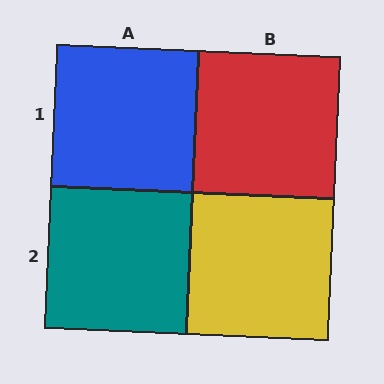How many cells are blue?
1 cell is blue.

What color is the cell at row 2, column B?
Yellow.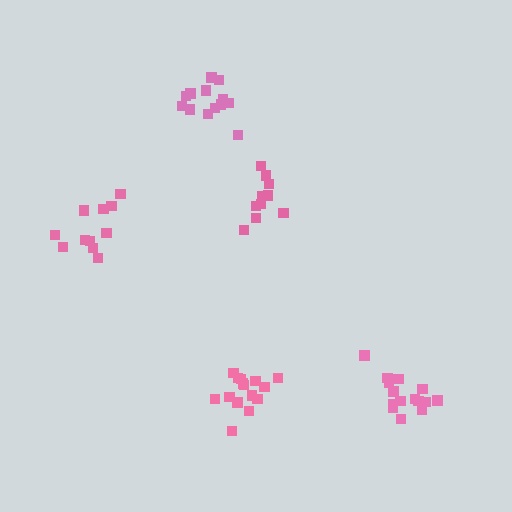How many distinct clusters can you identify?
There are 5 distinct clusters.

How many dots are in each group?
Group 1: 15 dots, Group 2: 13 dots, Group 3: 15 dots, Group 4: 11 dots, Group 5: 10 dots (64 total).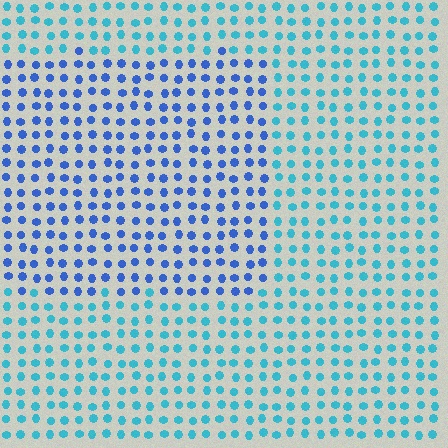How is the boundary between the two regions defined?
The boundary is defined purely by a slight shift in hue (about 35 degrees). Spacing, size, and orientation are identical on both sides.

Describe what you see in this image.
The image is filled with small cyan elements in a uniform arrangement. A rectangle-shaped region is visible where the elements are tinted to a slightly different hue, forming a subtle color boundary.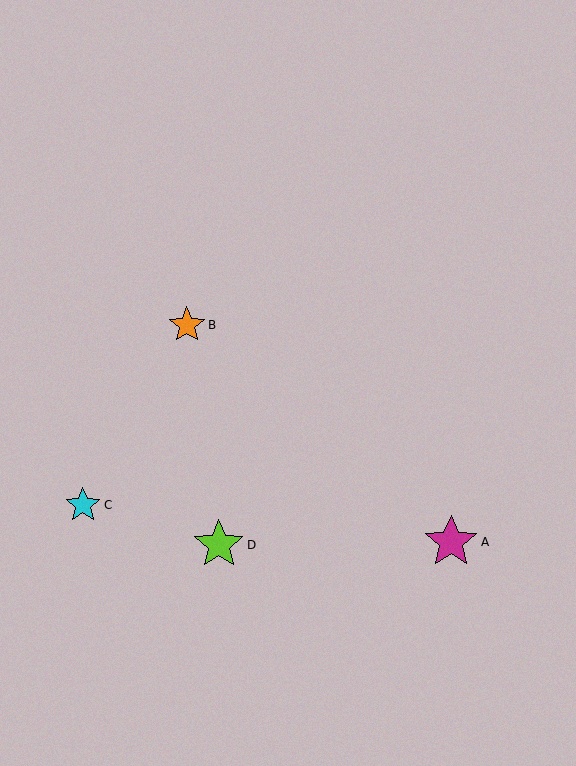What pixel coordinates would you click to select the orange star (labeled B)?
Click at (187, 325) to select the orange star B.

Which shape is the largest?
The magenta star (labeled A) is the largest.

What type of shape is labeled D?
Shape D is a lime star.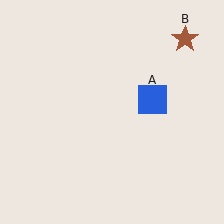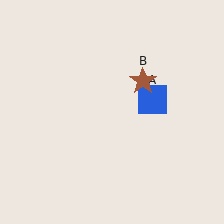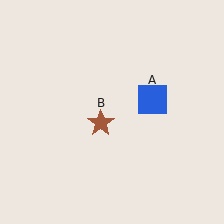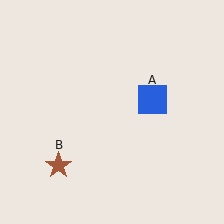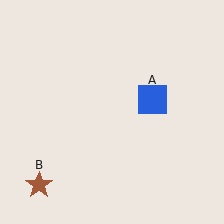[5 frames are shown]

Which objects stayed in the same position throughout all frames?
Blue square (object A) remained stationary.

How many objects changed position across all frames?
1 object changed position: brown star (object B).